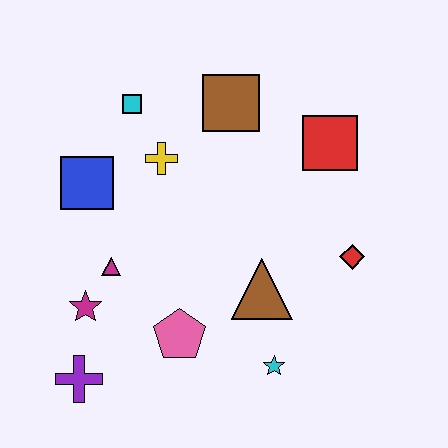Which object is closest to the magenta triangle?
The magenta star is closest to the magenta triangle.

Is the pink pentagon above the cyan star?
Yes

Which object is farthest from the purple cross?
The red square is farthest from the purple cross.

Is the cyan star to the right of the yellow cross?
Yes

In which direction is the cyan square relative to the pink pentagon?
The cyan square is above the pink pentagon.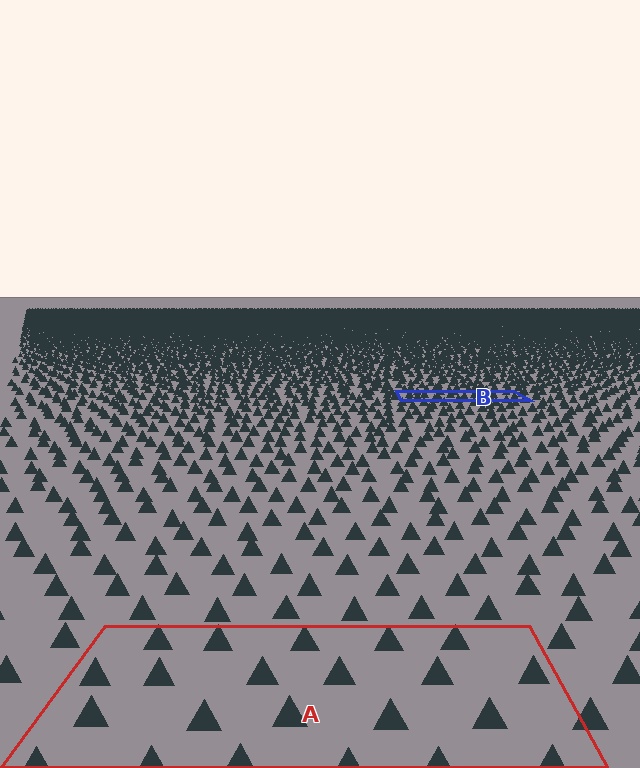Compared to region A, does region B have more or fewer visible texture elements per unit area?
Region B has more texture elements per unit area — they are packed more densely because it is farther away.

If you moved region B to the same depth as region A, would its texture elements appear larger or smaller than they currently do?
They would appear larger. At a closer depth, the same texture elements are projected at a bigger on-screen size.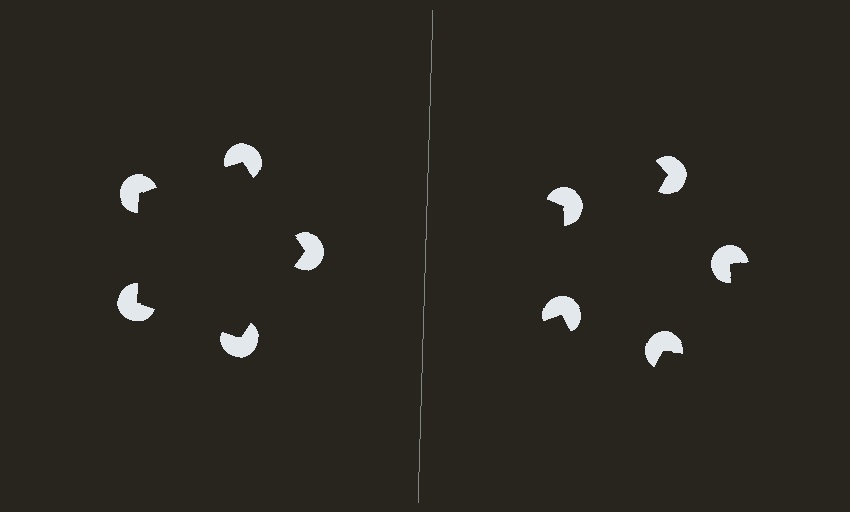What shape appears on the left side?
An illusory pentagon.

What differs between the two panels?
The pac-man discs are positioned identically on both sides; only the wedge orientations differ. On the left they align to a pentagon; on the right they are misaligned.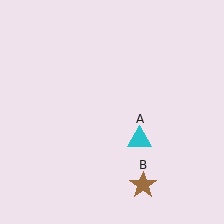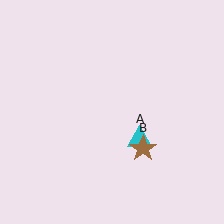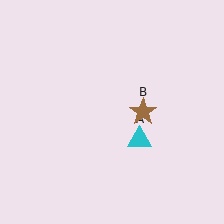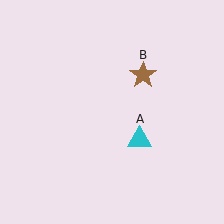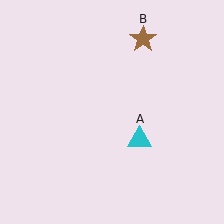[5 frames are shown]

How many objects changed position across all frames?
1 object changed position: brown star (object B).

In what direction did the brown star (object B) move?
The brown star (object B) moved up.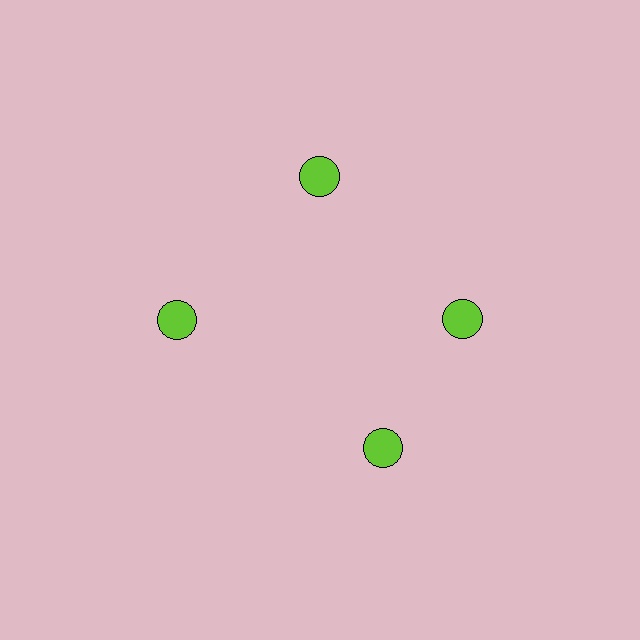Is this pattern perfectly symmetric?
No. The 4 lime circles are arranged in a ring, but one element near the 6 o'clock position is rotated out of alignment along the ring, breaking the 4-fold rotational symmetry.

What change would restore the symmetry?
The symmetry would be restored by rotating it back into even spacing with its neighbors so that all 4 circles sit at equal angles and equal distance from the center.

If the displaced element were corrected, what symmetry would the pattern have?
It would have 4-fold rotational symmetry — the pattern would map onto itself every 90 degrees.